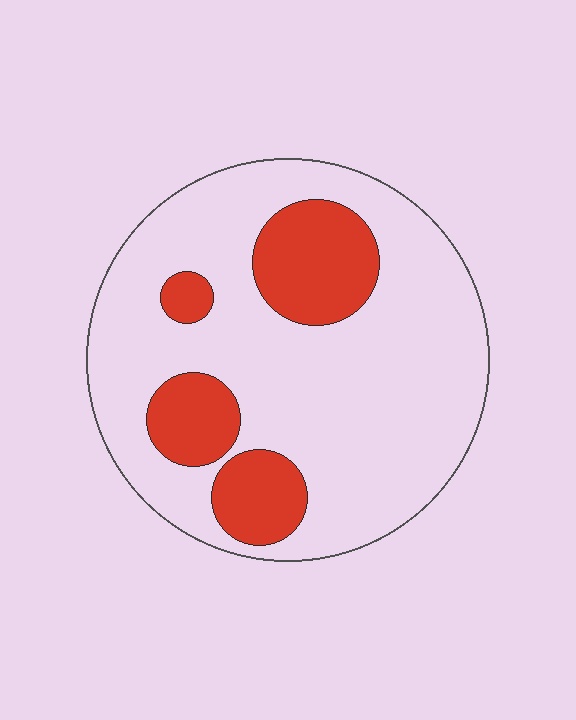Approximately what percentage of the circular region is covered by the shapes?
Approximately 25%.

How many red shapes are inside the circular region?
4.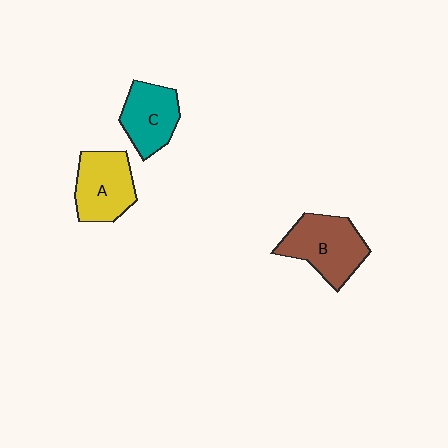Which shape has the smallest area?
Shape C (teal).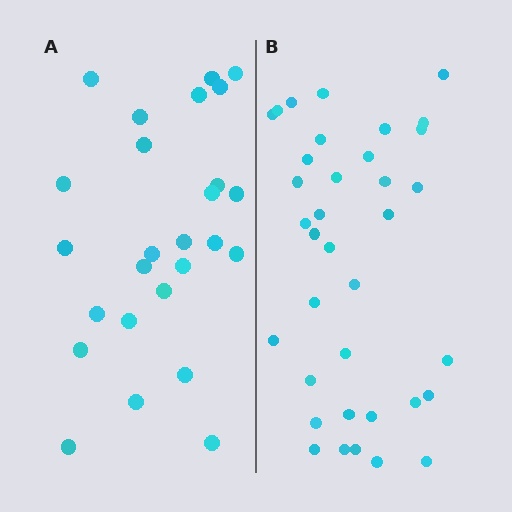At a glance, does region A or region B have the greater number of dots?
Region B (the right region) has more dots.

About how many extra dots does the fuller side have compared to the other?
Region B has roughly 10 or so more dots than region A.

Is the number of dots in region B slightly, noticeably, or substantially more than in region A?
Region B has noticeably more, but not dramatically so. The ratio is roughly 1.4 to 1.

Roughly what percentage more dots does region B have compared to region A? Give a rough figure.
About 40% more.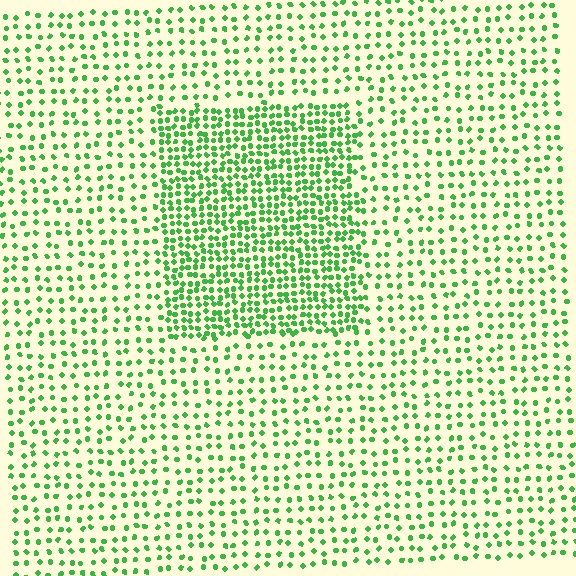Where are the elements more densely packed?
The elements are more densely packed inside the rectangle boundary.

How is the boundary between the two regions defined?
The boundary is defined by a change in element density (approximately 2.2x ratio). All elements are the same color, size, and shape.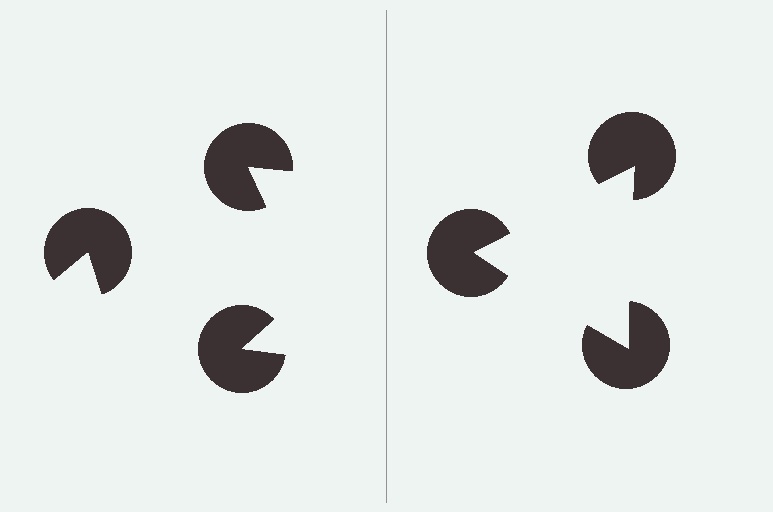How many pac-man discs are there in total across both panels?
6 — 3 on each side.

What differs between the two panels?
The pac-man discs are positioned identically on both sides; only the wedge orientations differ. On the right they align to a triangle; on the left they are misaligned.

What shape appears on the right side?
An illusory triangle.